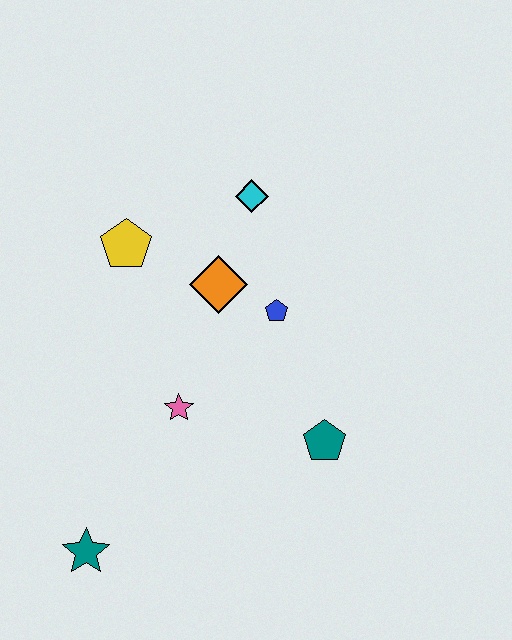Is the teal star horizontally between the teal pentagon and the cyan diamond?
No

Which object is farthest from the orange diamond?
The teal star is farthest from the orange diamond.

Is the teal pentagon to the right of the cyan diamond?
Yes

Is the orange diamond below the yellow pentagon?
Yes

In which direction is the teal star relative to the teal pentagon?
The teal star is to the left of the teal pentagon.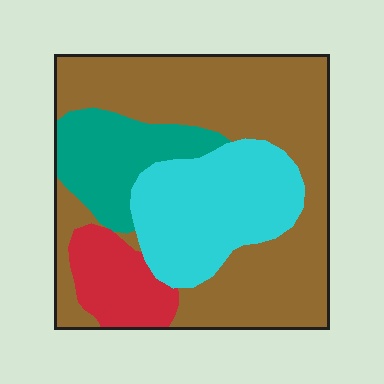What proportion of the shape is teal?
Teal takes up less than a sixth of the shape.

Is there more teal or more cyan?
Cyan.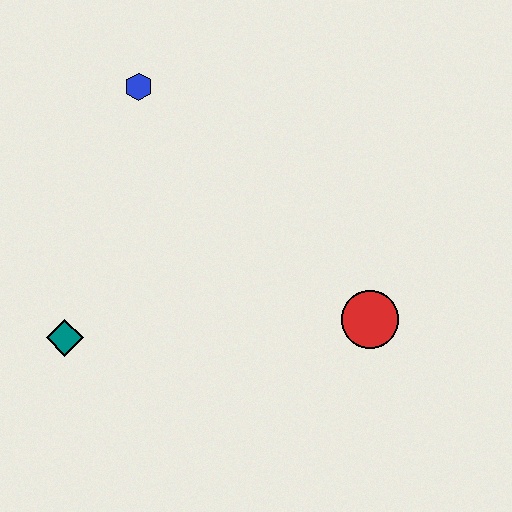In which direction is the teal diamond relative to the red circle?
The teal diamond is to the left of the red circle.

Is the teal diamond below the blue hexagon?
Yes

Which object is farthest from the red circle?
The blue hexagon is farthest from the red circle.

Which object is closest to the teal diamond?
The blue hexagon is closest to the teal diamond.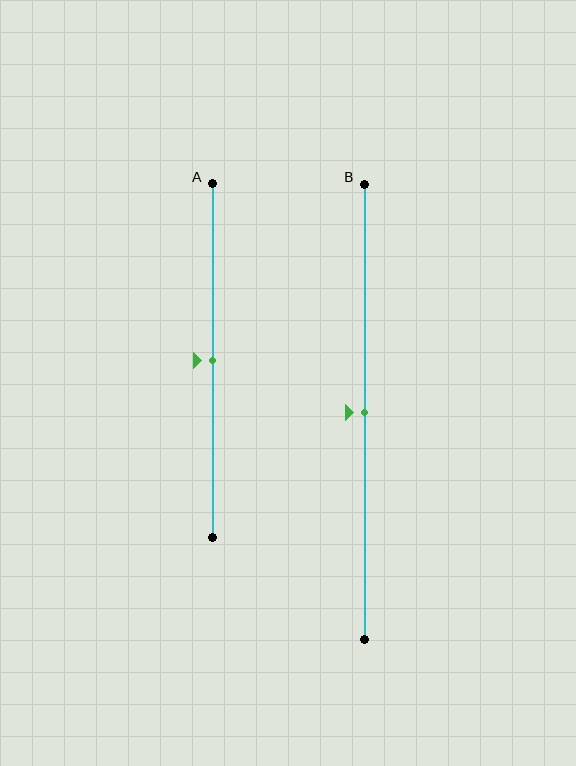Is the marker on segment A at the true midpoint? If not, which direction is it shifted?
Yes, the marker on segment A is at the true midpoint.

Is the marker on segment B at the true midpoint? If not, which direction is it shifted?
Yes, the marker on segment B is at the true midpoint.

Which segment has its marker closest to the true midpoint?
Segment A has its marker closest to the true midpoint.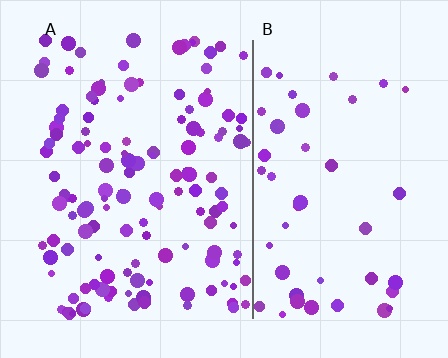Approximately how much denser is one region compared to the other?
Approximately 2.8× — region A over region B.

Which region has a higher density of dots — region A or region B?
A (the left).